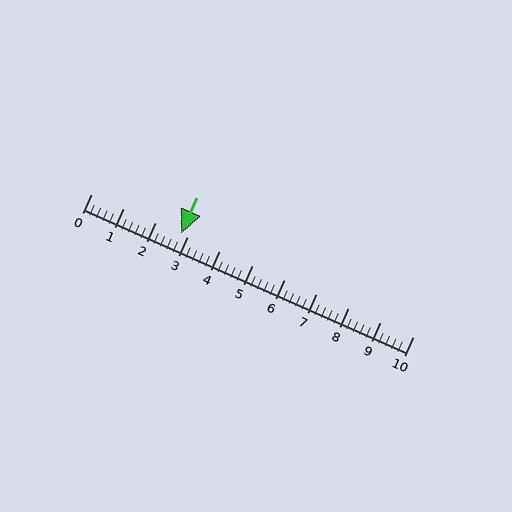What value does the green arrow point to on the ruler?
The green arrow points to approximately 2.8.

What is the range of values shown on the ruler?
The ruler shows values from 0 to 10.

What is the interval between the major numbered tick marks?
The major tick marks are spaced 1 units apart.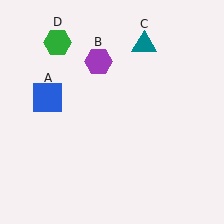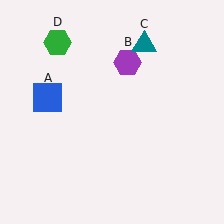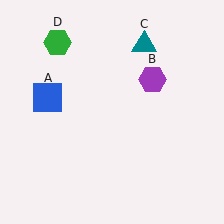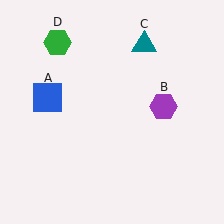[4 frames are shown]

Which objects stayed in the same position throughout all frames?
Blue square (object A) and teal triangle (object C) and green hexagon (object D) remained stationary.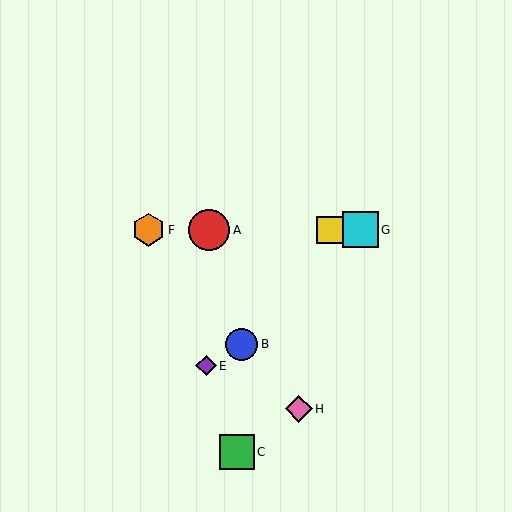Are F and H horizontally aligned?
No, F is at y≈230 and H is at y≈409.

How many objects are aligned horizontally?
4 objects (A, D, F, G) are aligned horizontally.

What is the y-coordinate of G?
Object G is at y≈230.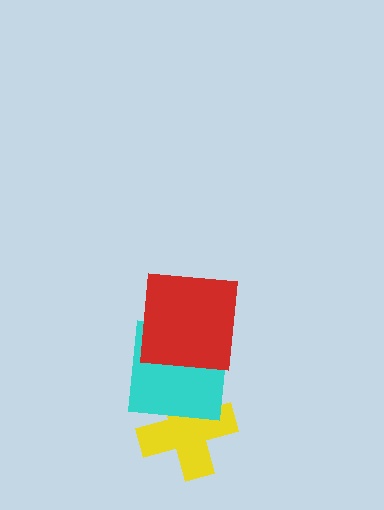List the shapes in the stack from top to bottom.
From top to bottom: the red square, the cyan square, the yellow cross.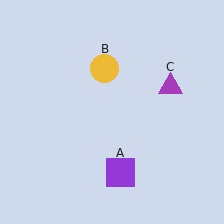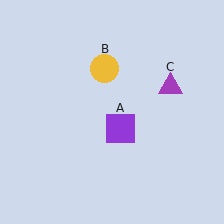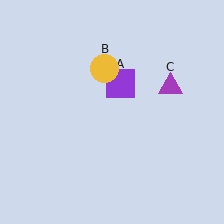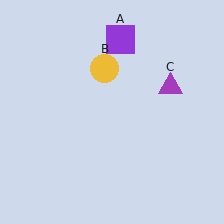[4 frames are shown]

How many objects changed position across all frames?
1 object changed position: purple square (object A).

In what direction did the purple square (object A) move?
The purple square (object A) moved up.